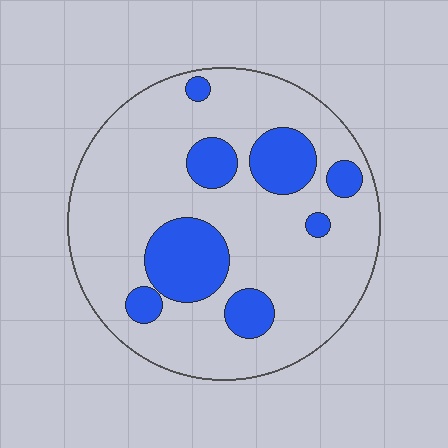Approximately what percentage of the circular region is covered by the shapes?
Approximately 20%.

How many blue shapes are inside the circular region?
8.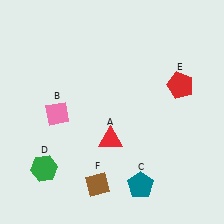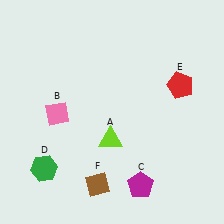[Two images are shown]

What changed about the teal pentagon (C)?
In Image 1, C is teal. In Image 2, it changed to magenta.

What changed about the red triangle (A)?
In Image 1, A is red. In Image 2, it changed to lime.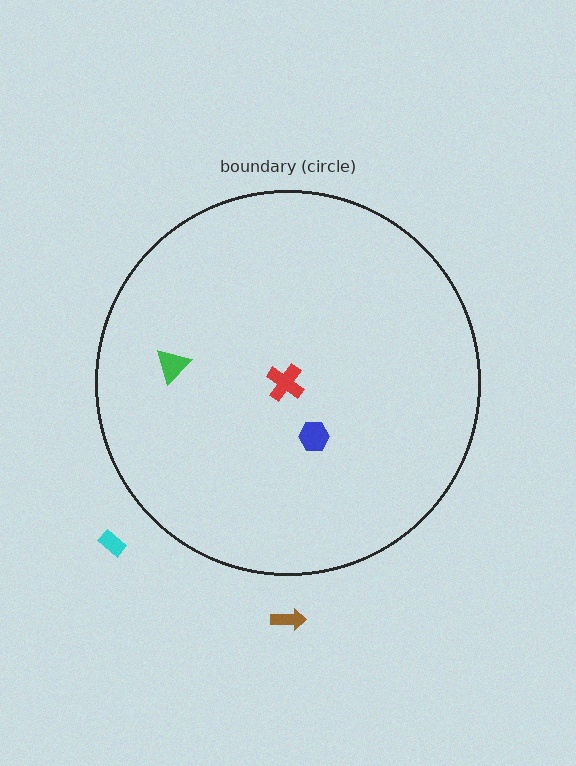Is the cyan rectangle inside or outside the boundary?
Outside.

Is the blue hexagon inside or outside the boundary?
Inside.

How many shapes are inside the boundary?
3 inside, 2 outside.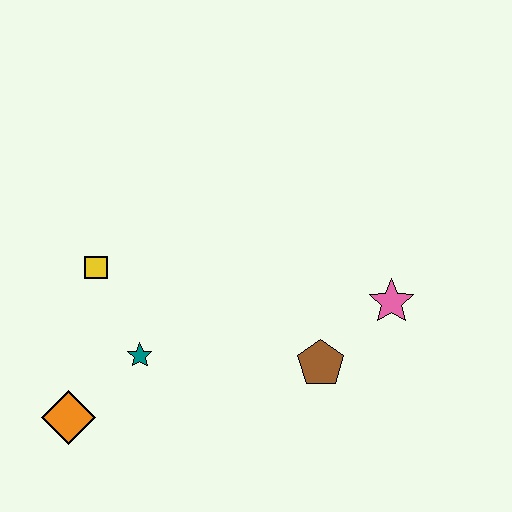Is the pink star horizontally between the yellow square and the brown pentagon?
No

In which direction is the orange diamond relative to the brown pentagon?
The orange diamond is to the left of the brown pentagon.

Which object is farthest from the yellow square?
The pink star is farthest from the yellow square.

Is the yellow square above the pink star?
Yes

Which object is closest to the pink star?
The brown pentagon is closest to the pink star.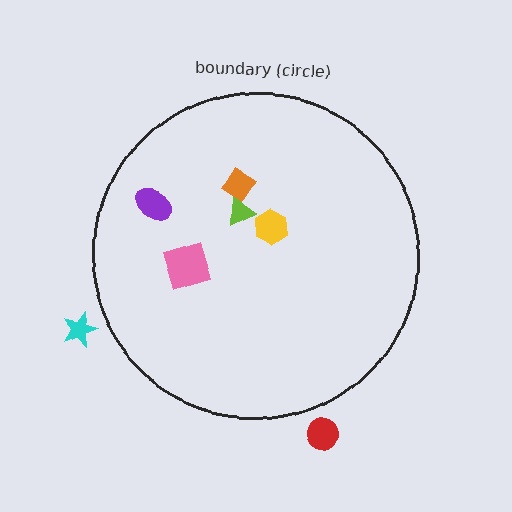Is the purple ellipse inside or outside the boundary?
Inside.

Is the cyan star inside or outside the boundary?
Outside.